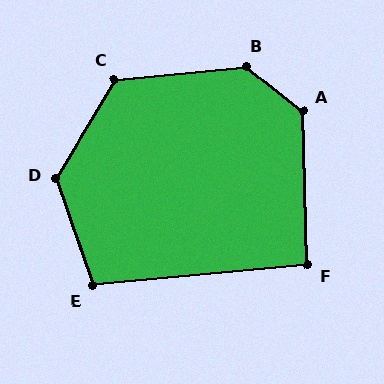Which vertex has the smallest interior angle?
F, at approximately 94 degrees.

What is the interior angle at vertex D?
Approximately 131 degrees (obtuse).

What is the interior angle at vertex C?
Approximately 126 degrees (obtuse).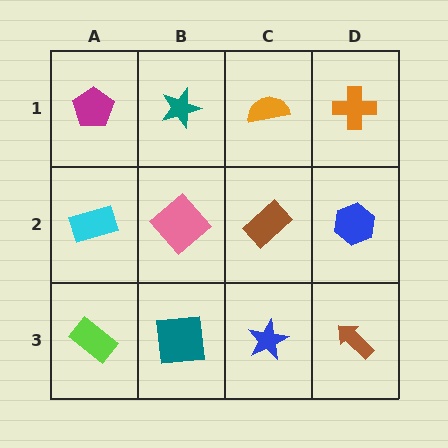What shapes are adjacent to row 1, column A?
A cyan rectangle (row 2, column A), a teal star (row 1, column B).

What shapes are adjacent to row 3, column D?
A blue hexagon (row 2, column D), a blue star (row 3, column C).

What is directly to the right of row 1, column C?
An orange cross.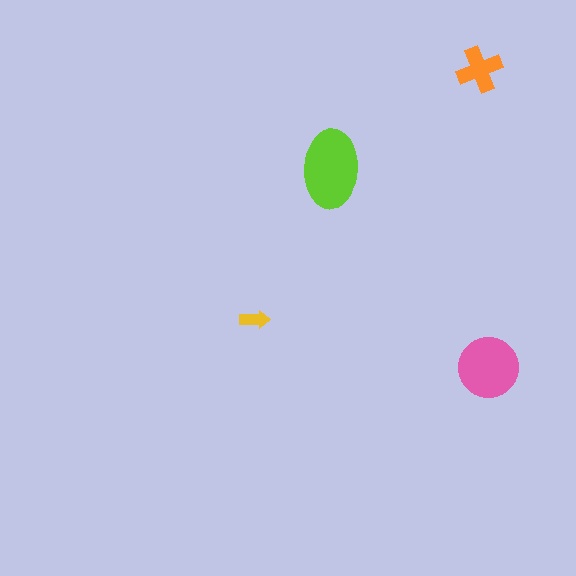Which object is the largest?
The lime ellipse.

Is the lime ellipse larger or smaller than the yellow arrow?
Larger.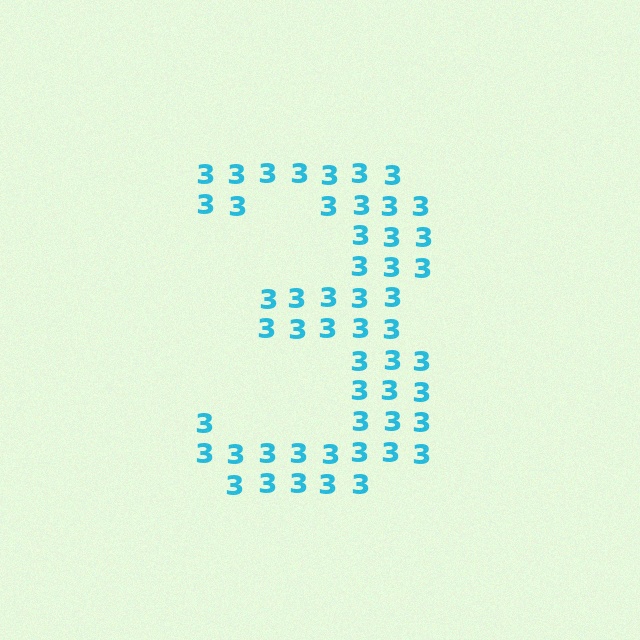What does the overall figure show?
The overall figure shows the digit 3.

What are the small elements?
The small elements are digit 3's.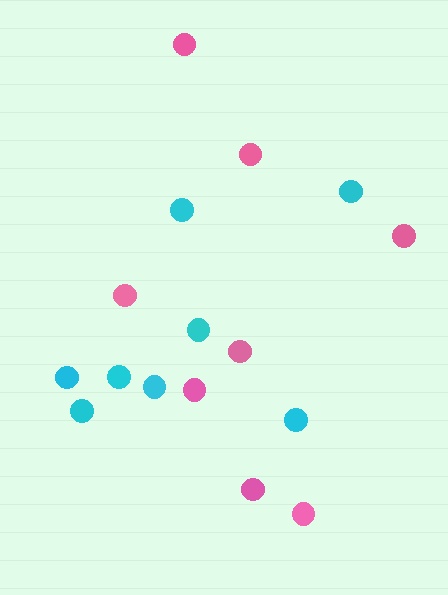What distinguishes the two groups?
There are 2 groups: one group of cyan circles (8) and one group of pink circles (8).